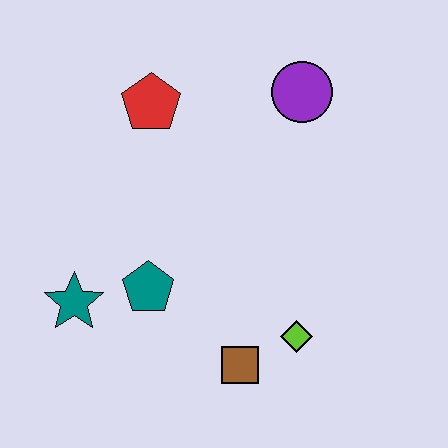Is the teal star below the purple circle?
Yes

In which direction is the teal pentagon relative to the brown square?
The teal pentagon is to the left of the brown square.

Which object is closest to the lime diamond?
The brown square is closest to the lime diamond.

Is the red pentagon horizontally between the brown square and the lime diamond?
No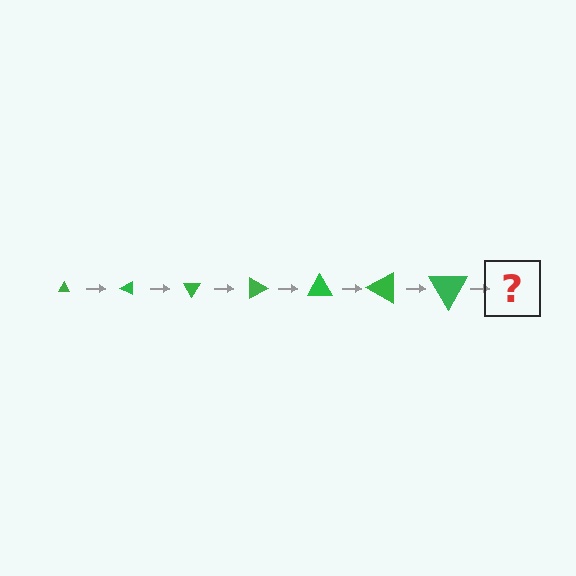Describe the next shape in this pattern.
It should be a triangle, larger than the previous one and rotated 210 degrees from the start.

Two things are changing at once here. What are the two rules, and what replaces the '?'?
The two rules are that the triangle grows larger each step and it rotates 30 degrees each step. The '?' should be a triangle, larger than the previous one and rotated 210 degrees from the start.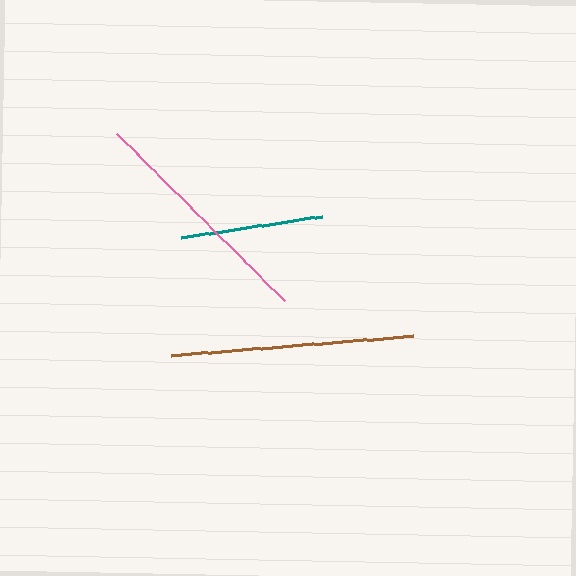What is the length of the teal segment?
The teal segment is approximately 143 pixels long.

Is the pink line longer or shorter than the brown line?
The brown line is longer than the pink line.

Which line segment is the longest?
The brown line is the longest at approximately 244 pixels.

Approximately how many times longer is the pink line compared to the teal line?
The pink line is approximately 1.7 times the length of the teal line.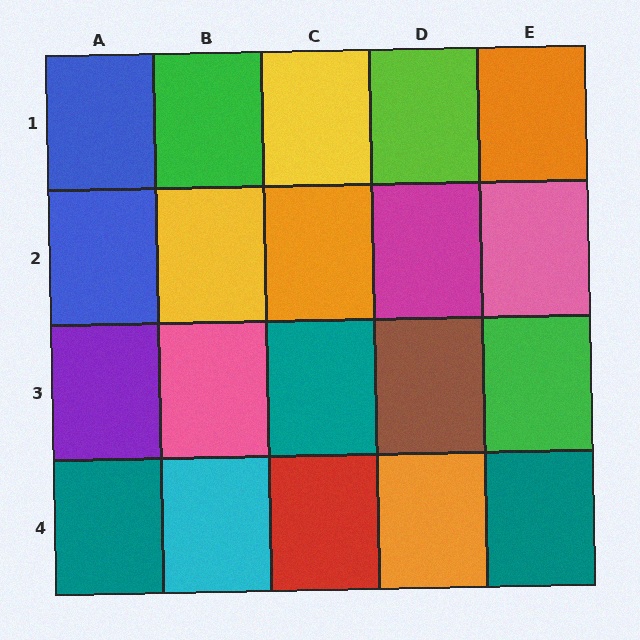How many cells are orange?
3 cells are orange.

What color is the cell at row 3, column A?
Purple.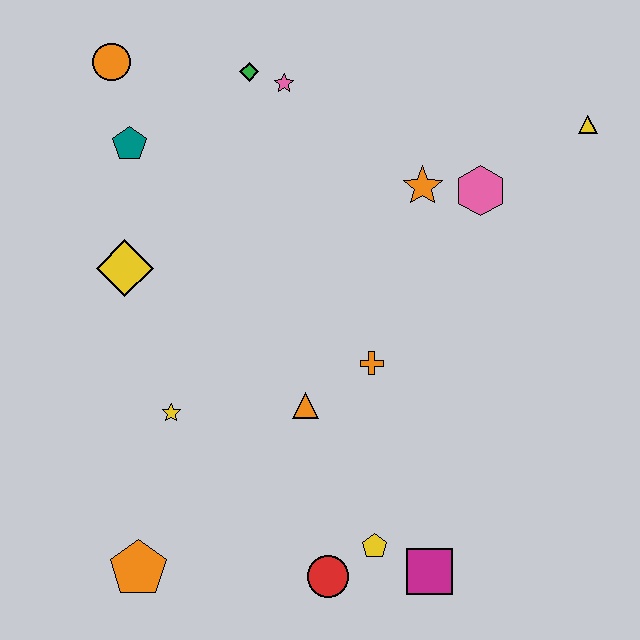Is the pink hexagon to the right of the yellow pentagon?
Yes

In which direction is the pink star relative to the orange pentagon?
The pink star is above the orange pentagon.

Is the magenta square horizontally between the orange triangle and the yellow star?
No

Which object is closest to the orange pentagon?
The yellow star is closest to the orange pentagon.